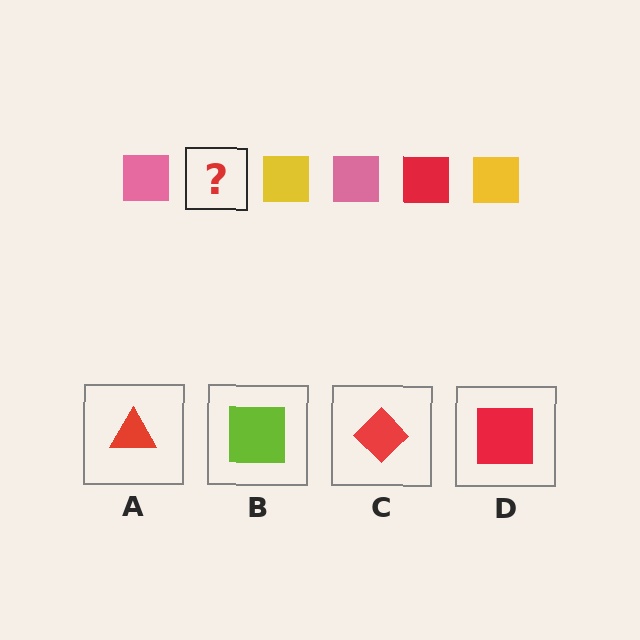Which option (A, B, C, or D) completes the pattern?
D.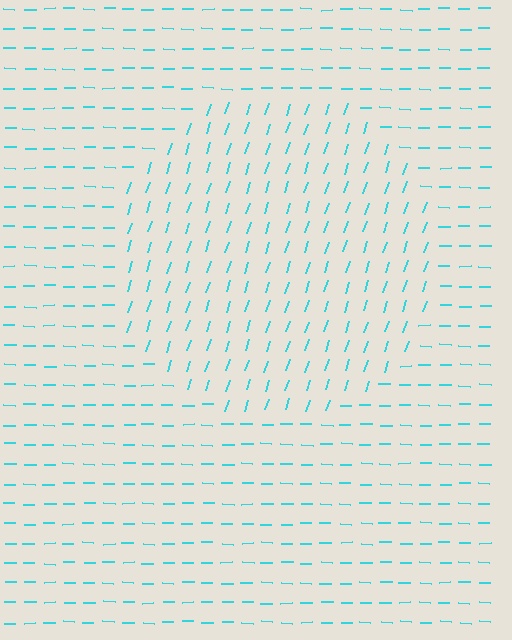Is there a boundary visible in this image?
Yes, there is a texture boundary formed by a change in line orientation.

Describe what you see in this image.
The image is filled with small cyan line segments. A circle region in the image has lines oriented differently from the surrounding lines, creating a visible texture boundary.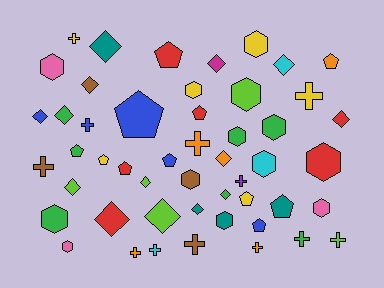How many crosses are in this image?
There are 12 crosses.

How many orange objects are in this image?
There are 5 orange objects.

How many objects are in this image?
There are 50 objects.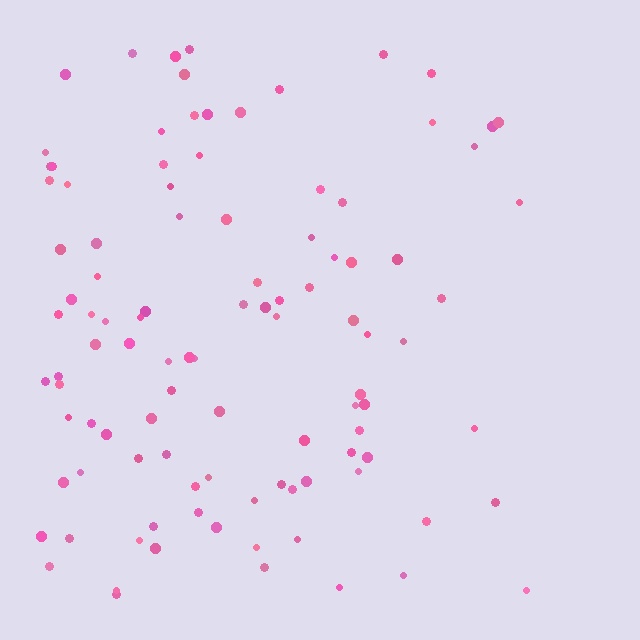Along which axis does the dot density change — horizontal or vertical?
Horizontal.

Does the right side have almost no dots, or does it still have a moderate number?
Still a moderate number, just noticeably fewer than the left.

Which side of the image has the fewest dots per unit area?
The right.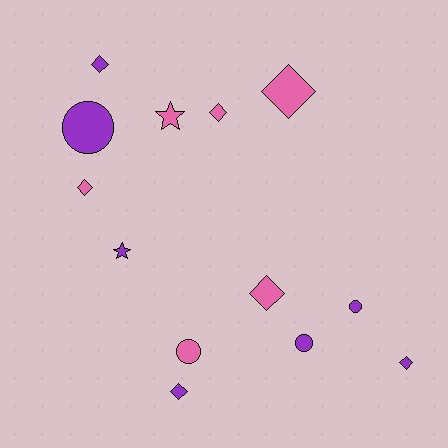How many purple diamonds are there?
There are 3 purple diamonds.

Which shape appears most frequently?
Diamond, with 7 objects.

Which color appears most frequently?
Purple, with 7 objects.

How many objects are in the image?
There are 13 objects.